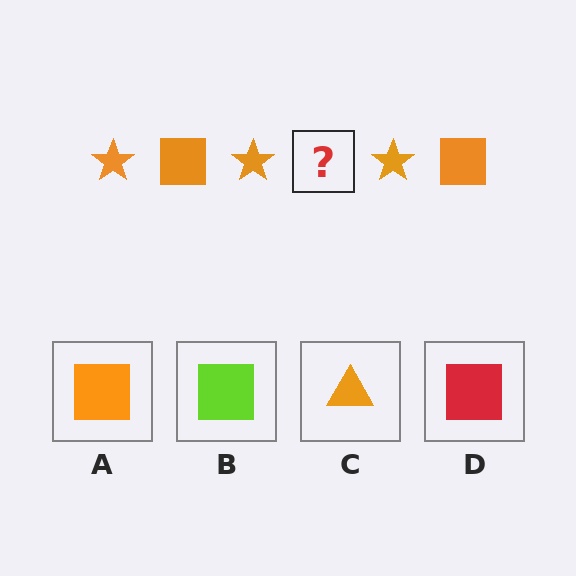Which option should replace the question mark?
Option A.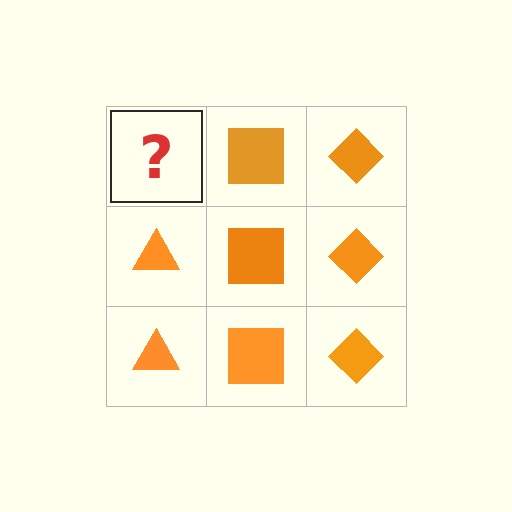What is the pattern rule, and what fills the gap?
The rule is that each column has a consistent shape. The gap should be filled with an orange triangle.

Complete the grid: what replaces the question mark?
The question mark should be replaced with an orange triangle.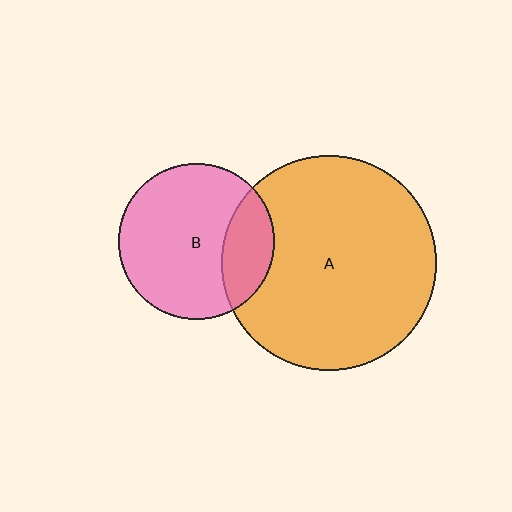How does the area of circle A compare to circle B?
Approximately 1.9 times.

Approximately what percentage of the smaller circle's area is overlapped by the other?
Approximately 25%.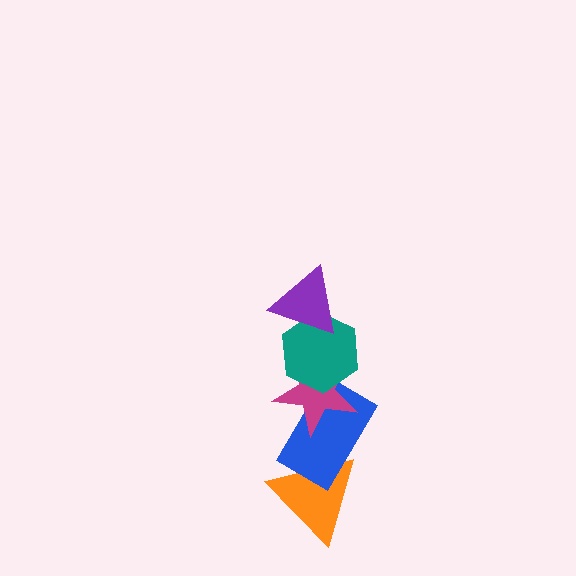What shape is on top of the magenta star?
The teal hexagon is on top of the magenta star.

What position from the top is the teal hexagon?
The teal hexagon is 2nd from the top.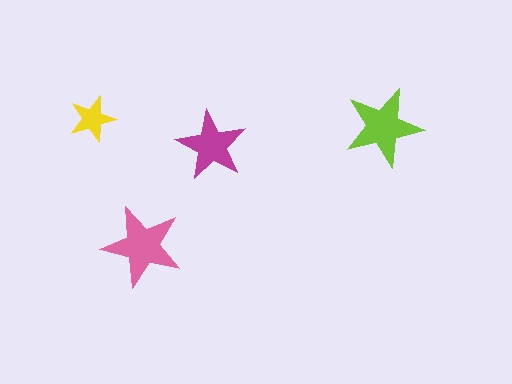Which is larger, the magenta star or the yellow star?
The magenta one.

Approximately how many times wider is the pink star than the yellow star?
About 1.5 times wider.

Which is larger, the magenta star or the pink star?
The pink one.